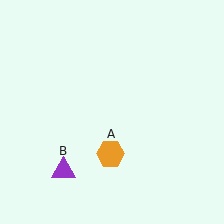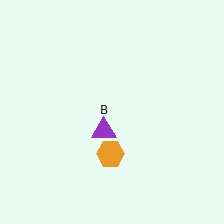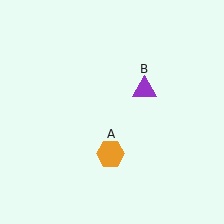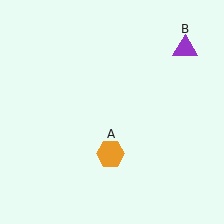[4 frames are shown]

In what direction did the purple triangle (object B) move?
The purple triangle (object B) moved up and to the right.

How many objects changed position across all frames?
1 object changed position: purple triangle (object B).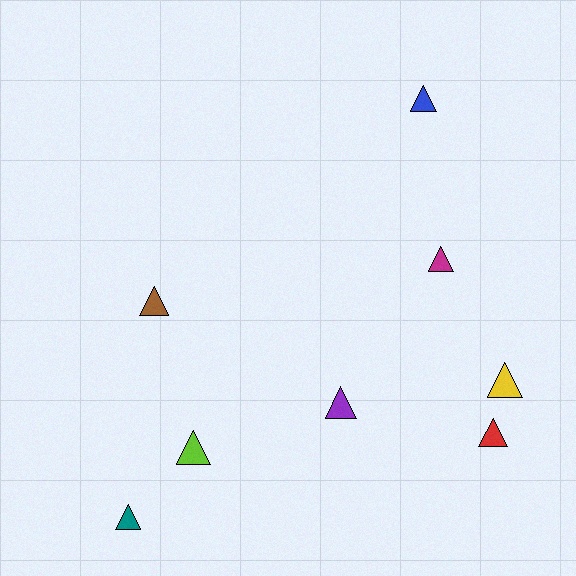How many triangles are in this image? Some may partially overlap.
There are 8 triangles.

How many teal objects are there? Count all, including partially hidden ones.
There is 1 teal object.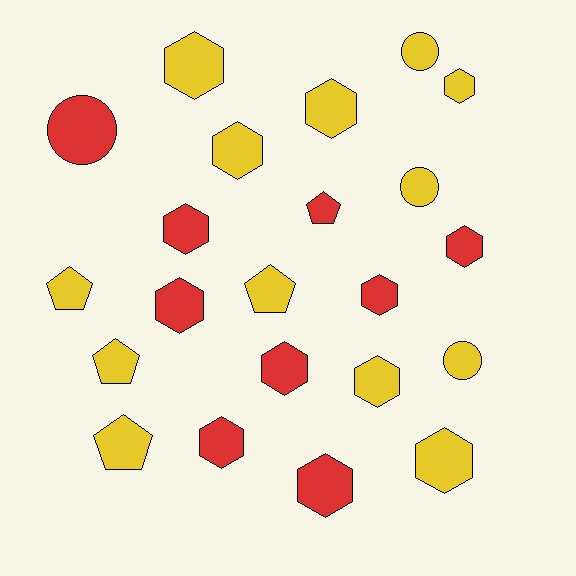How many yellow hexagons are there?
There are 6 yellow hexagons.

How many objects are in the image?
There are 22 objects.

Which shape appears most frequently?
Hexagon, with 13 objects.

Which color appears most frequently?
Yellow, with 13 objects.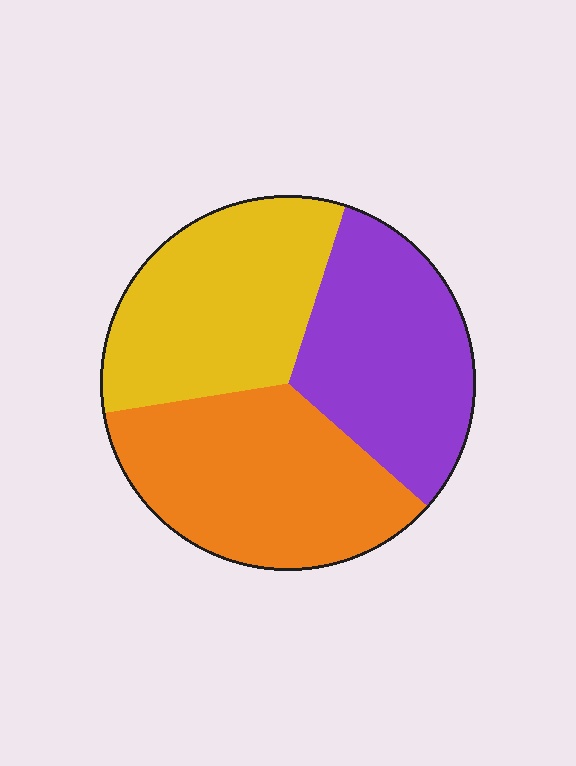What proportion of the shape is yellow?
Yellow takes up about one third (1/3) of the shape.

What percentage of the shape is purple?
Purple covers 31% of the shape.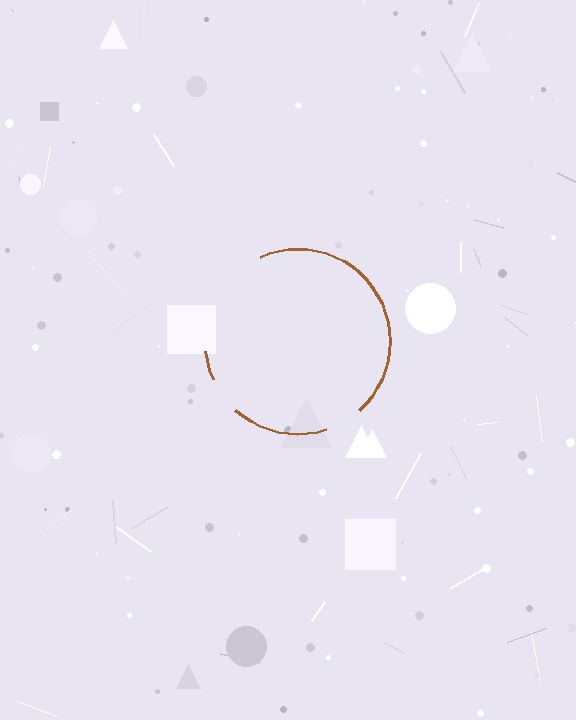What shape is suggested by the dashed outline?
The dashed outline suggests a circle.